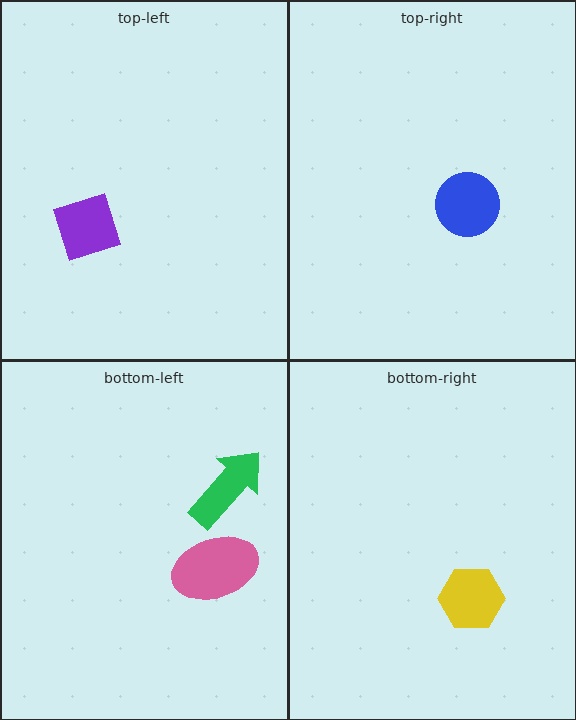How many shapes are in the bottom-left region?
2.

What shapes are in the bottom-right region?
The yellow hexagon.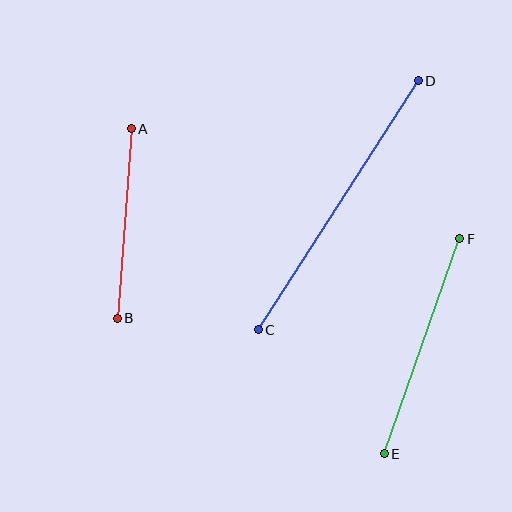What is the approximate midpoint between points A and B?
The midpoint is at approximately (124, 224) pixels.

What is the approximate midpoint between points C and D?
The midpoint is at approximately (338, 205) pixels.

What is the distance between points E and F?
The distance is approximately 228 pixels.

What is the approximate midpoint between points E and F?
The midpoint is at approximately (422, 346) pixels.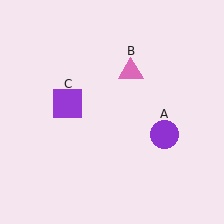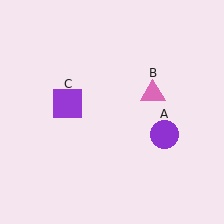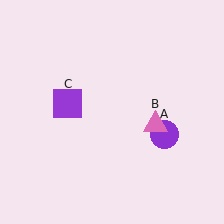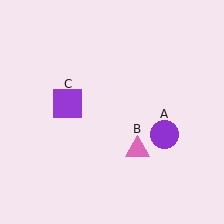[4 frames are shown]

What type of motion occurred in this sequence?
The pink triangle (object B) rotated clockwise around the center of the scene.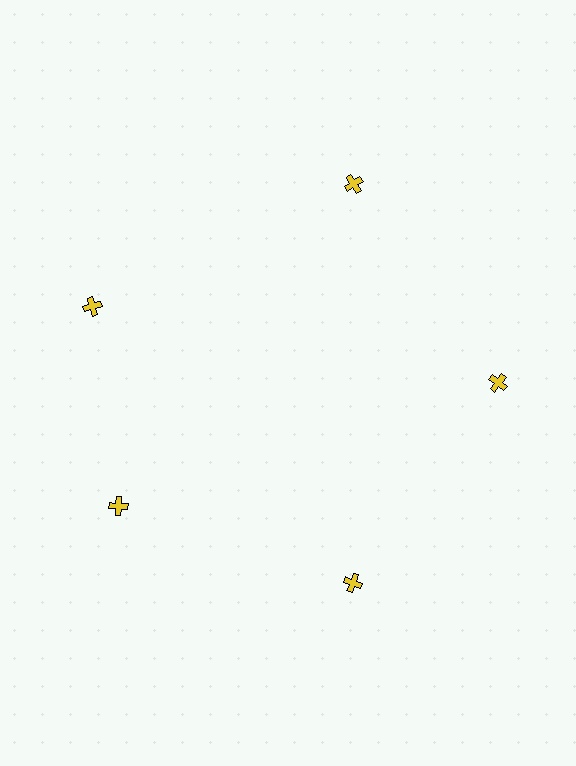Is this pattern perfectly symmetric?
No. The 5 yellow crosses are arranged in a ring, but one element near the 10 o'clock position is rotated out of alignment along the ring, breaking the 5-fold rotational symmetry.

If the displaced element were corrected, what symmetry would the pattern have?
It would have 5-fold rotational symmetry — the pattern would map onto itself every 72 degrees.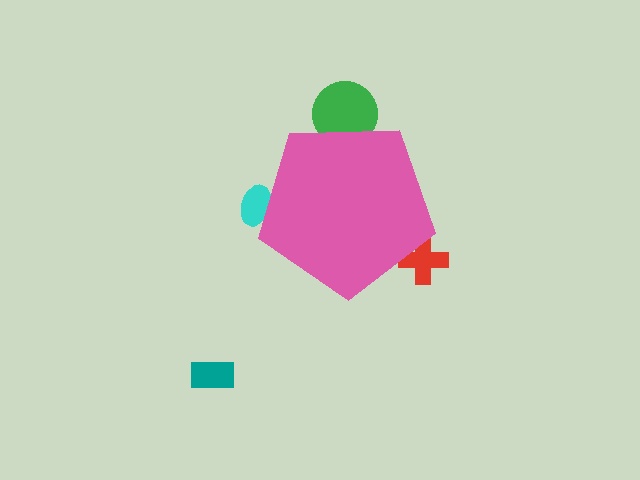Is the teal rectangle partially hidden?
No, the teal rectangle is fully visible.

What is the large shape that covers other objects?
A pink pentagon.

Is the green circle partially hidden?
Yes, the green circle is partially hidden behind the pink pentagon.